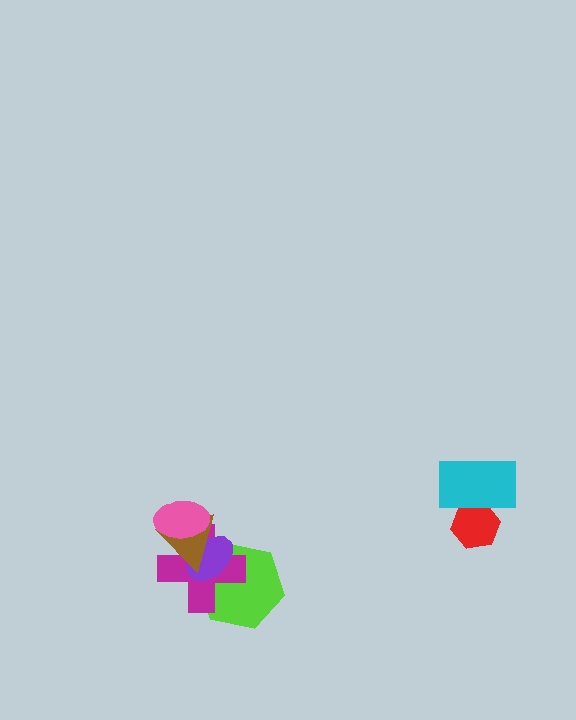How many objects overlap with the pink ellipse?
3 objects overlap with the pink ellipse.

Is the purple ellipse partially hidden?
Yes, it is partially covered by another shape.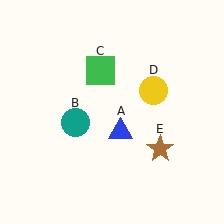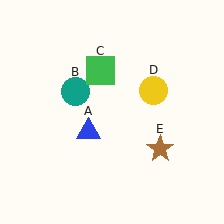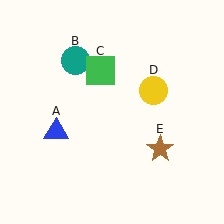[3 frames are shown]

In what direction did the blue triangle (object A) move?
The blue triangle (object A) moved left.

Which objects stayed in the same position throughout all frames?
Green square (object C) and yellow circle (object D) and brown star (object E) remained stationary.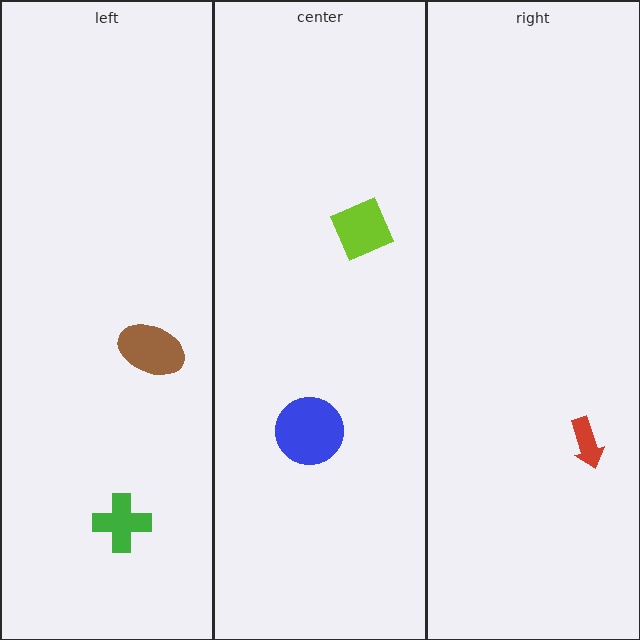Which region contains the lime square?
The center region.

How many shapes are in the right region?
1.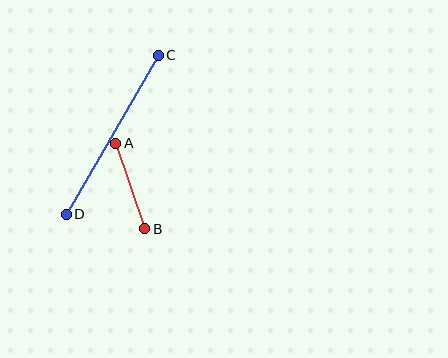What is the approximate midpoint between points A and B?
The midpoint is at approximately (130, 186) pixels.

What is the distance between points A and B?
The distance is approximately 91 pixels.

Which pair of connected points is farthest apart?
Points C and D are farthest apart.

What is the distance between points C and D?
The distance is approximately 184 pixels.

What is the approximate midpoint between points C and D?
The midpoint is at approximately (112, 135) pixels.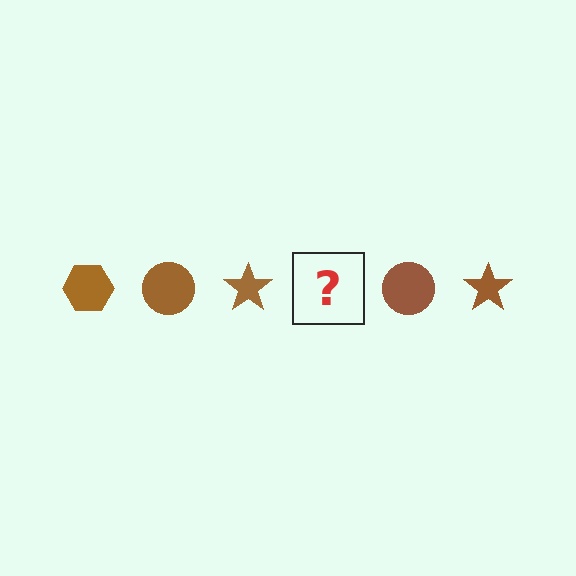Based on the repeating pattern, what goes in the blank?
The blank should be a brown hexagon.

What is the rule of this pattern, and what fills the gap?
The rule is that the pattern cycles through hexagon, circle, star shapes in brown. The gap should be filled with a brown hexagon.